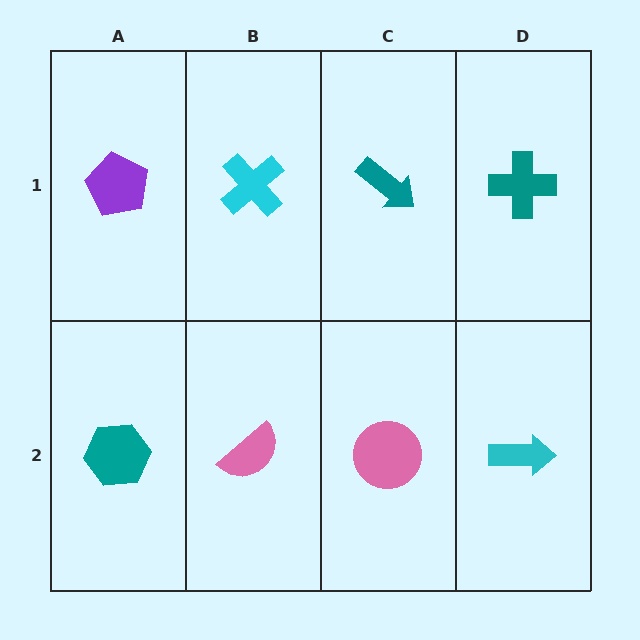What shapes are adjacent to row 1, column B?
A pink semicircle (row 2, column B), a purple pentagon (row 1, column A), a teal arrow (row 1, column C).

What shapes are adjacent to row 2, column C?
A teal arrow (row 1, column C), a pink semicircle (row 2, column B), a cyan arrow (row 2, column D).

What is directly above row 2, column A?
A purple pentagon.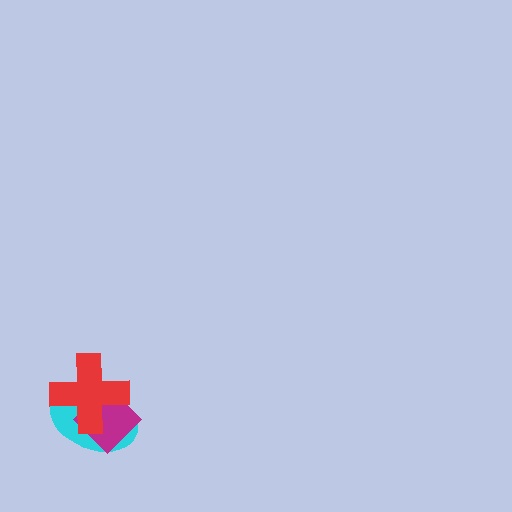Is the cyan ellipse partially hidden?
Yes, it is partially covered by another shape.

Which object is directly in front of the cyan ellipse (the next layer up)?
The magenta diamond is directly in front of the cyan ellipse.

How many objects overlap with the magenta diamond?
2 objects overlap with the magenta diamond.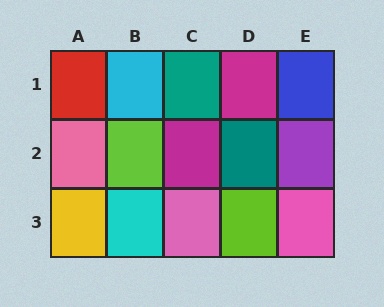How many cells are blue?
1 cell is blue.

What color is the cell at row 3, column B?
Cyan.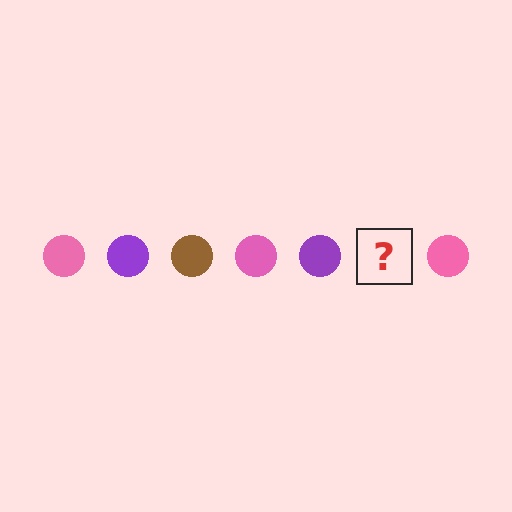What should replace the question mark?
The question mark should be replaced with a brown circle.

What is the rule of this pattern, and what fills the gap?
The rule is that the pattern cycles through pink, purple, brown circles. The gap should be filled with a brown circle.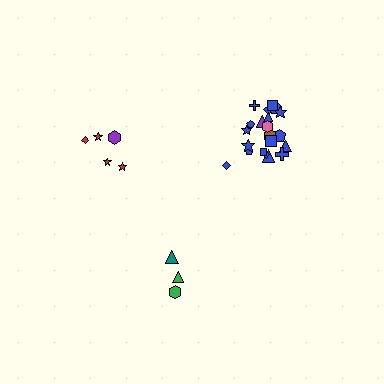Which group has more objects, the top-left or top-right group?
The top-right group.